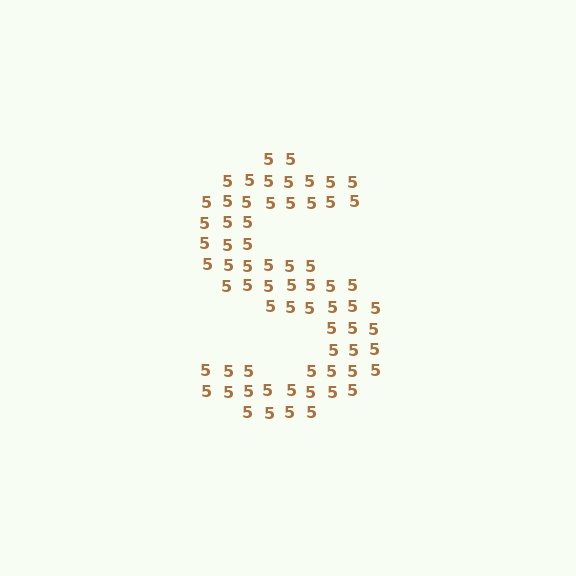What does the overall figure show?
The overall figure shows the letter S.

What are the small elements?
The small elements are digit 5's.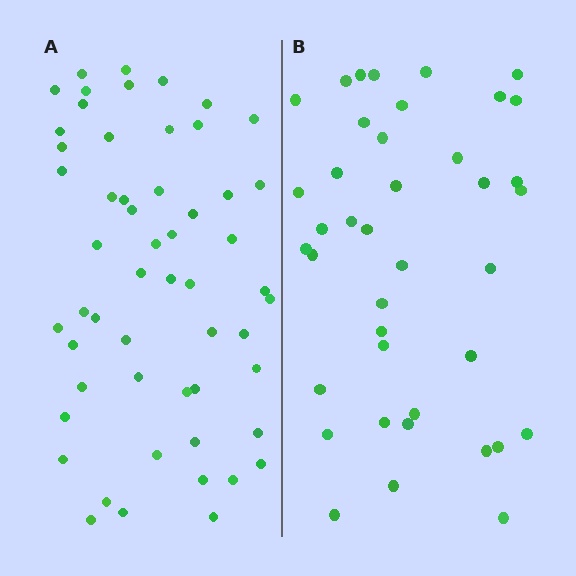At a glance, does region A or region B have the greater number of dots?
Region A (the left region) has more dots.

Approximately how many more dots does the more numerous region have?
Region A has approximately 15 more dots than region B.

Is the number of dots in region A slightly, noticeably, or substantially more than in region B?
Region A has noticeably more, but not dramatically so. The ratio is roughly 1.4 to 1.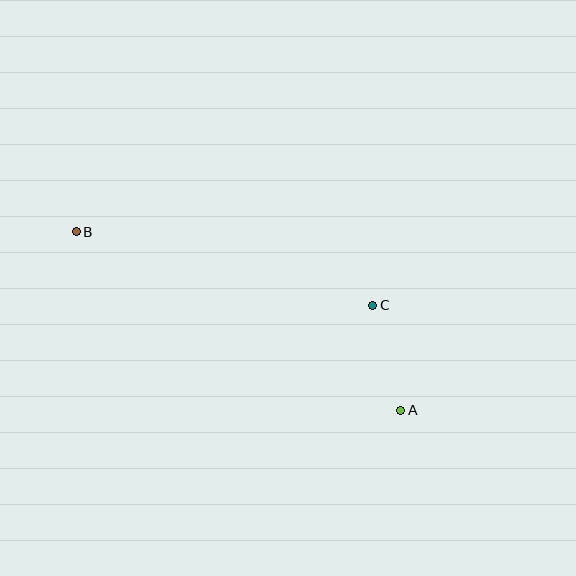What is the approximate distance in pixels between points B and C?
The distance between B and C is approximately 305 pixels.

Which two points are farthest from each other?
Points A and B are farthest from each other.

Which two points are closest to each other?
Points A and C are closest to each other.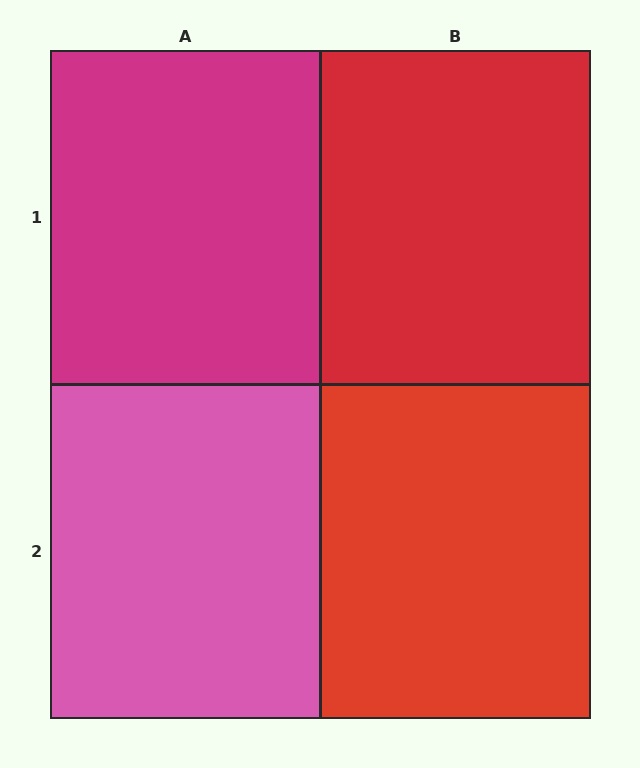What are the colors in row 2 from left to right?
Pink, red.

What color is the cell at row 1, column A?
Magenta.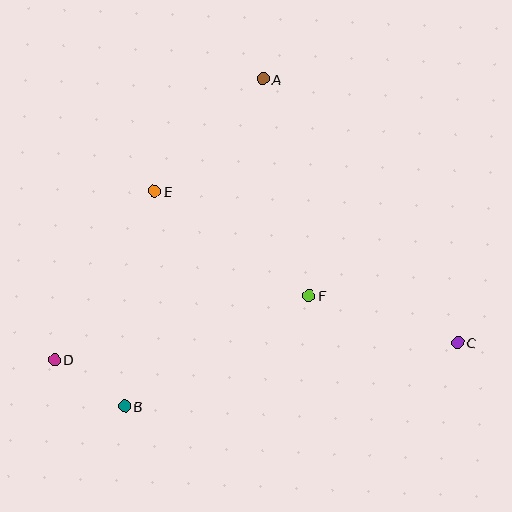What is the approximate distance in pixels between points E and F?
The distance between E and F is approximately 187 pixels.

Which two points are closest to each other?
Points B and D are closest to each other.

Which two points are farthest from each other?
Points C and D are farthest from each other.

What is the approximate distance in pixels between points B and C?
The distance between B and C is approximately 339 pixels.